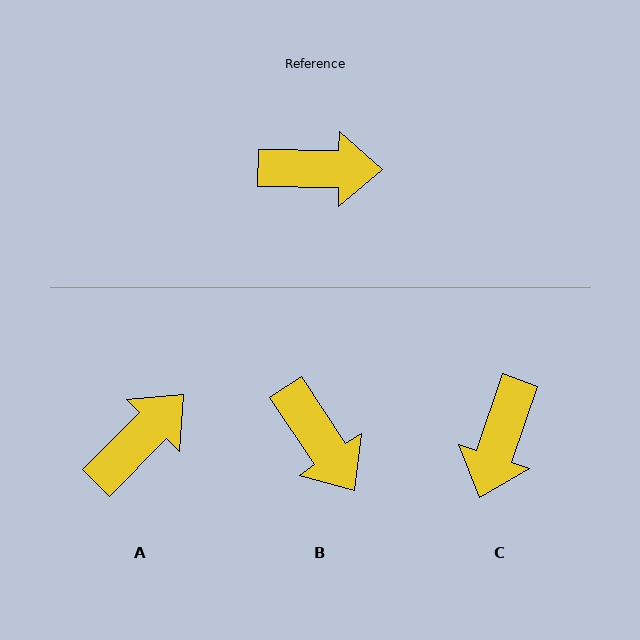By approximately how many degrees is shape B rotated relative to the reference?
Approximately 55 degrees clockwise.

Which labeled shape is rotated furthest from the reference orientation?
C, about 108 degrees away.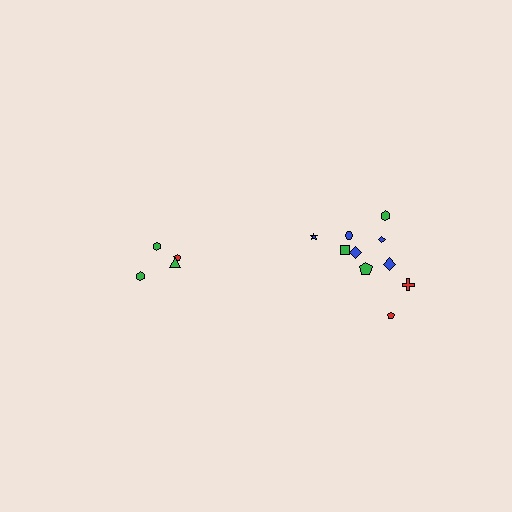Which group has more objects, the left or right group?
The right group.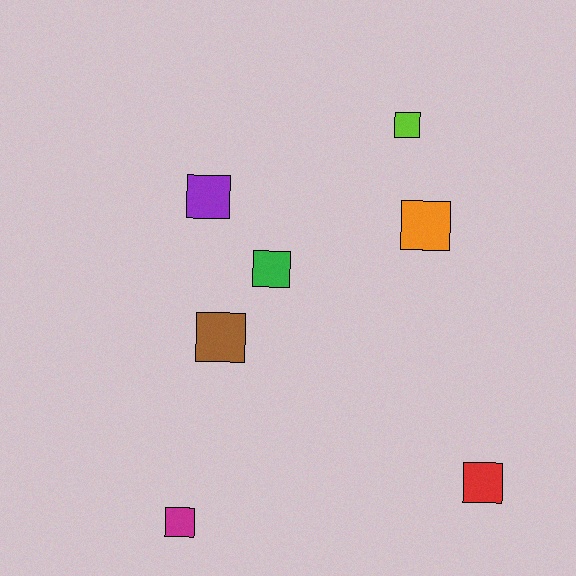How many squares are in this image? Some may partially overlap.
There are 7 squares.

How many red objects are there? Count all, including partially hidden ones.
There is 1 red object.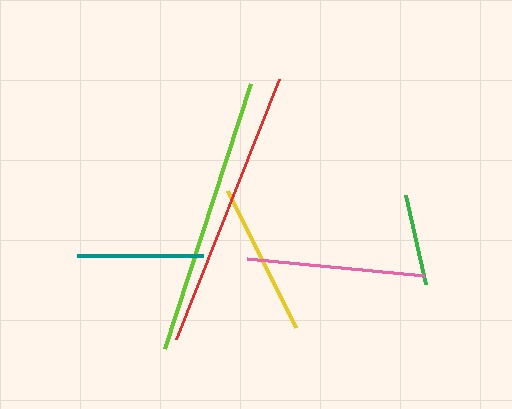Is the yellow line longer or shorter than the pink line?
The pink line is longer than the yellow line.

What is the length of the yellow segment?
The yellow segment is approximately 153 pixels long.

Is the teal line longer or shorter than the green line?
The teal line is longer than the green line.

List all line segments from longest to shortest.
From longest to shortest: red, lime, pink, yellow, teal, green.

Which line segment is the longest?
The red line is the longest at approximately 279 pixels.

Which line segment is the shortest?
The green line is the shortest at approximately 91 pixels.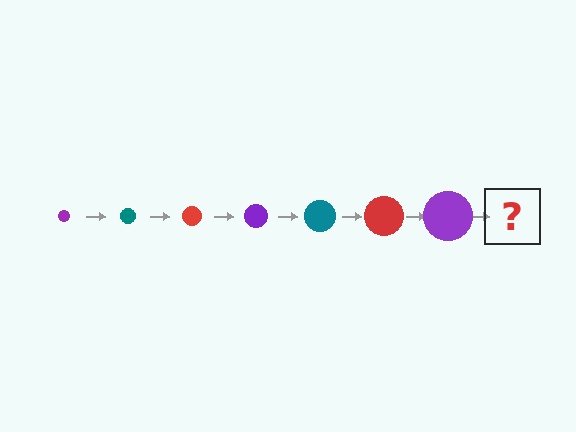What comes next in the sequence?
The next element should be a teal circle, larger than the previous one.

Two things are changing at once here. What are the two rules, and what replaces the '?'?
The two rules are that the circle grows larger each step and the color cycles through purple, teal, and red. The '?' should be a teal circle, larger than the previous one.